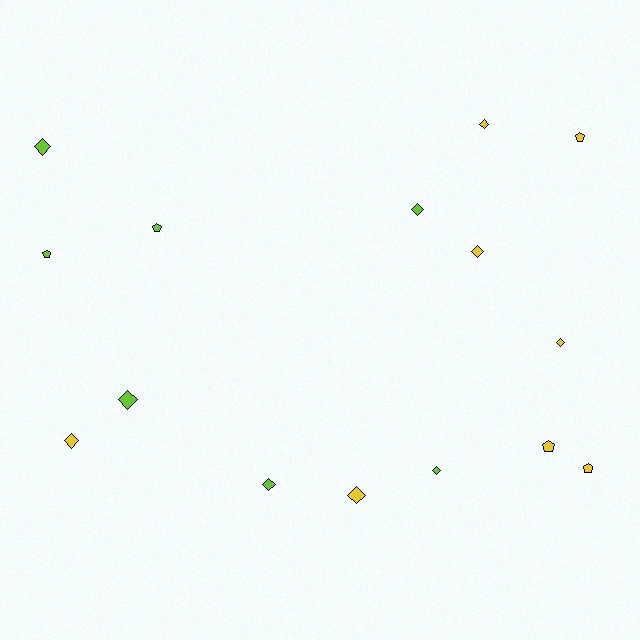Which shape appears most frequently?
Diamond, with 10 objects.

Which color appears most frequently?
Yellow, with 8 objects.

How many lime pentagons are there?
There are 2 lime pentagons.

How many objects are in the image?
There are 15 objects.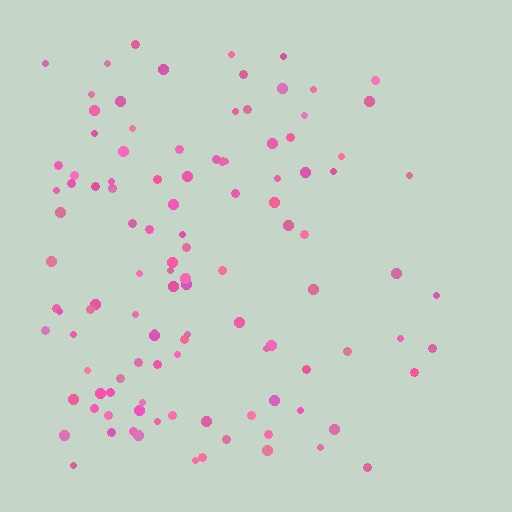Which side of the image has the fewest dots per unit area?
The right.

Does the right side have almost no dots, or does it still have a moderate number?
Still a moderate number, just noticeably fewer than the left.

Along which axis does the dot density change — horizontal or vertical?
Horizontal.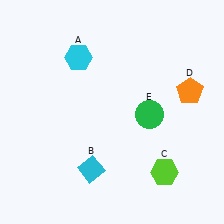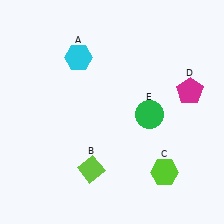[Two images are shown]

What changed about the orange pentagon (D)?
In Image 1, D is orange. In Image 2, it changed to magenta.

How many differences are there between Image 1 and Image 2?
There are 2 differences between the two images.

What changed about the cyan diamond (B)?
In Image 1, B is cyan. In Image 2, it changed to lime.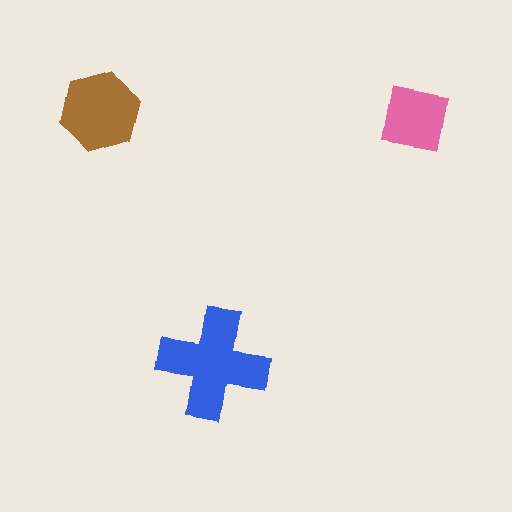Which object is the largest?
The blue cross.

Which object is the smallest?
The pink square.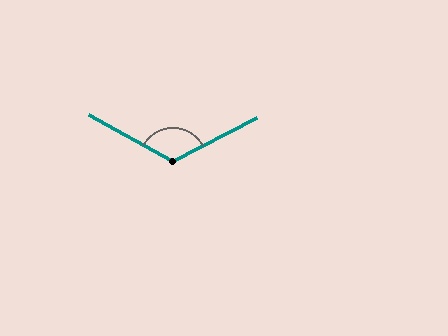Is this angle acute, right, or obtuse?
It is obtuse.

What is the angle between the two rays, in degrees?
Approximately 123 degrees.